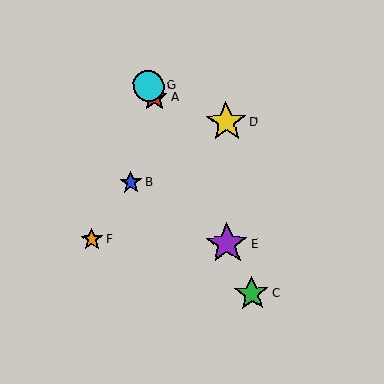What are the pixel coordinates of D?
Object D is at (226, 122).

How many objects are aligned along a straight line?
4 objects (A, C, E, G) are aligned along a straight line.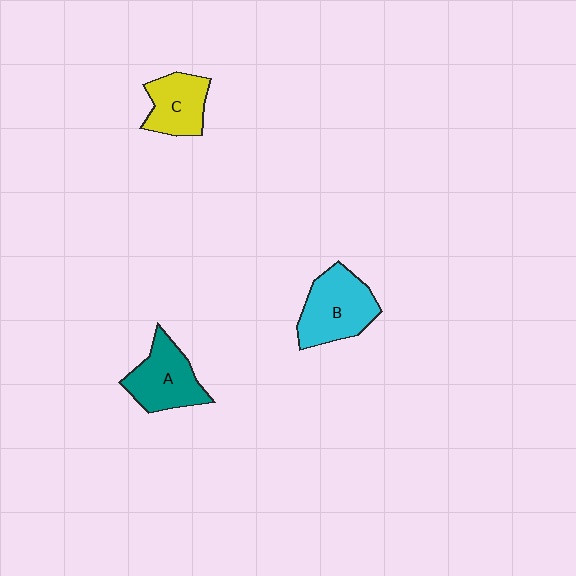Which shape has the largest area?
Shape B (cyan).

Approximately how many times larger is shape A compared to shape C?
Approximately 1.2 times.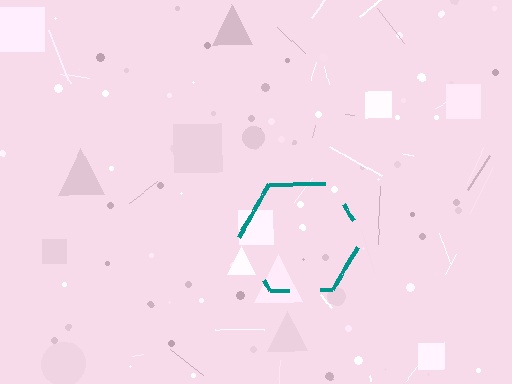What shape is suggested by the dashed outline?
The dashed outline suggests a hexagon.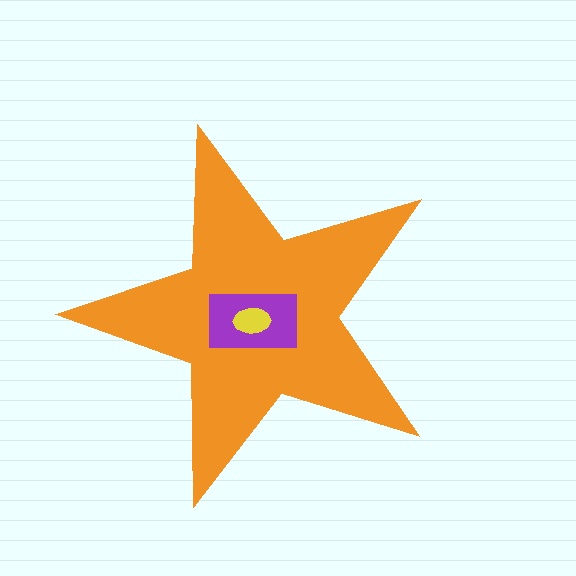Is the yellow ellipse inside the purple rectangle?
Yes.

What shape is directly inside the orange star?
The purple rectangle.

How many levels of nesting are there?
3.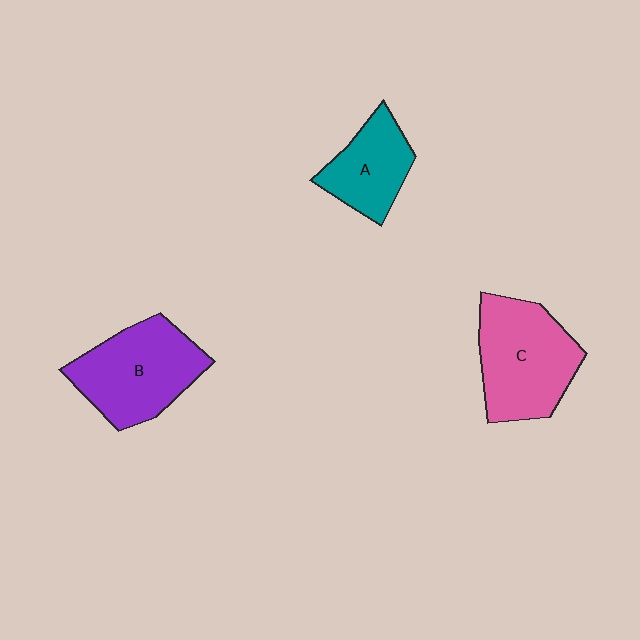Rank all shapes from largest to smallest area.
From largest to smallest: C (pink), B (purple), A (teal).